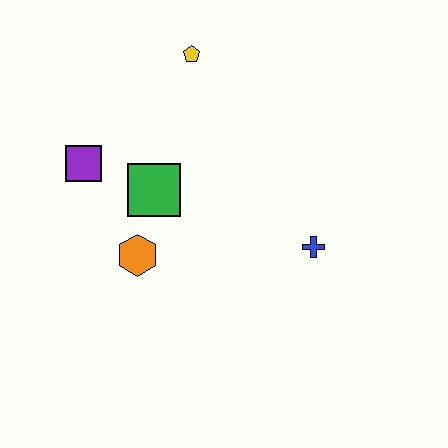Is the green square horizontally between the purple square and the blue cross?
Yes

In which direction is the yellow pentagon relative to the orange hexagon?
The yellow pentagon is above the orange hexagon.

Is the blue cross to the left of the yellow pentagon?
No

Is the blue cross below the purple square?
Yes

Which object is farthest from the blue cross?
The purple square is farthest from the blue cross.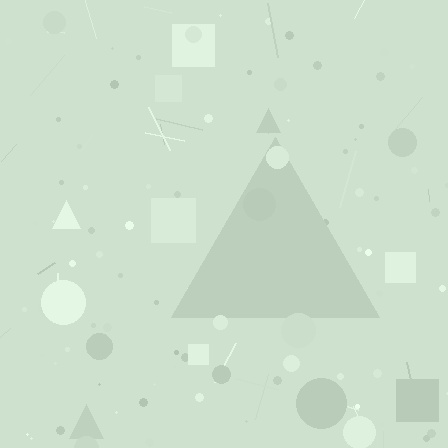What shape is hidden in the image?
A triangle is hidden in the image.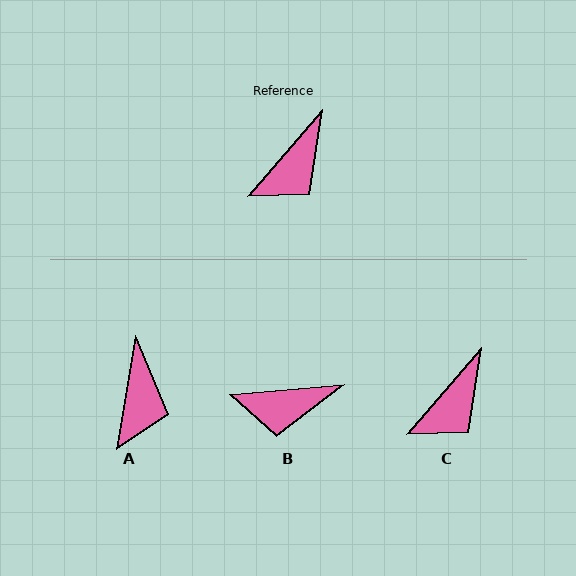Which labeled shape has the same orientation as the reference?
C.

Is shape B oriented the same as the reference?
No, it is off by about 44 degrees.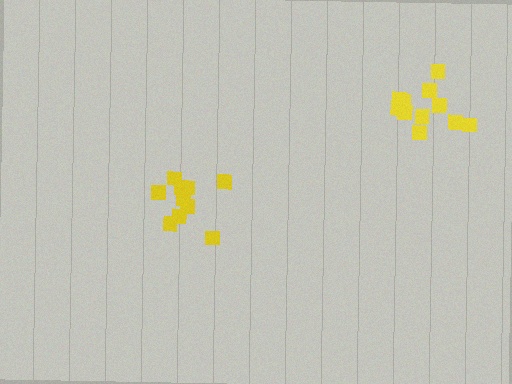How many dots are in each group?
Group 1: 11 dots, Group 2: 10 dots (21 total).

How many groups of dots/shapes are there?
There are 2 groups.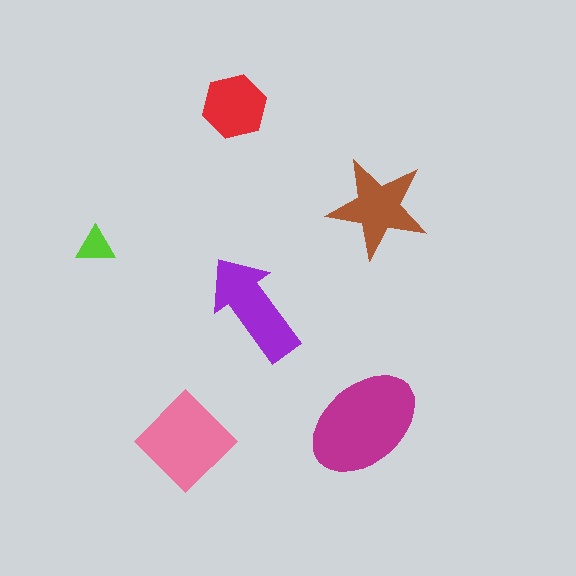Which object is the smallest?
The lime triangle.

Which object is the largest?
The magenta ellipse.